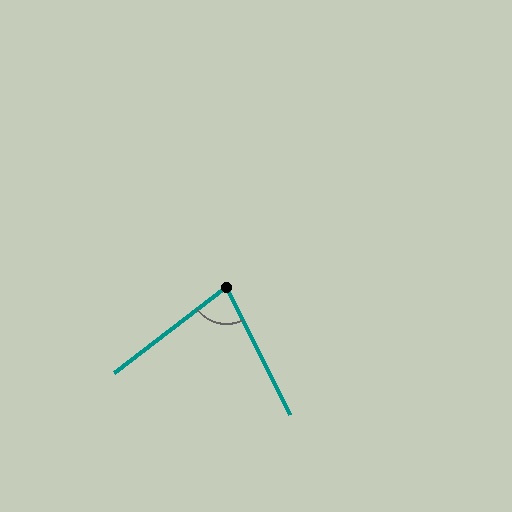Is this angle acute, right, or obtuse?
It is acute.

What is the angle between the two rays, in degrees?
Approximately 79 degrees.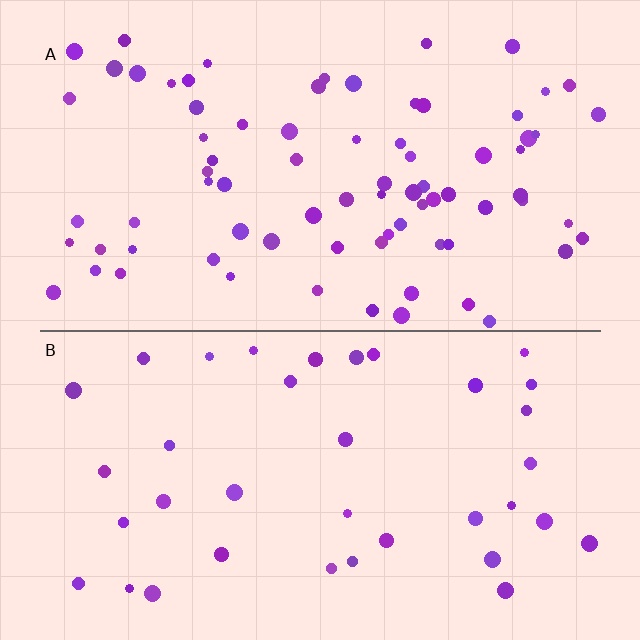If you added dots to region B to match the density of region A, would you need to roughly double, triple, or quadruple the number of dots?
Approximately double.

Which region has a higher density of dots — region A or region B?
A (the top).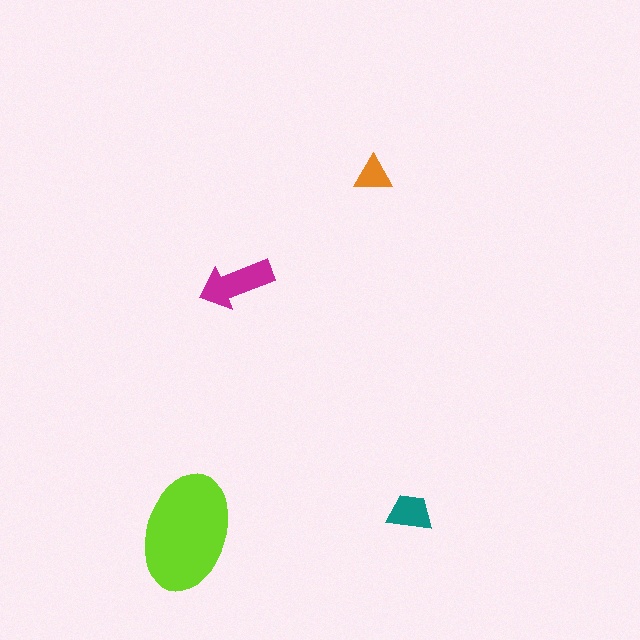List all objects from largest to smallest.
The lime ellipse, the magenta arrow, the teal trapezoid, the orange triangle.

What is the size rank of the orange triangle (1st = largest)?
4th.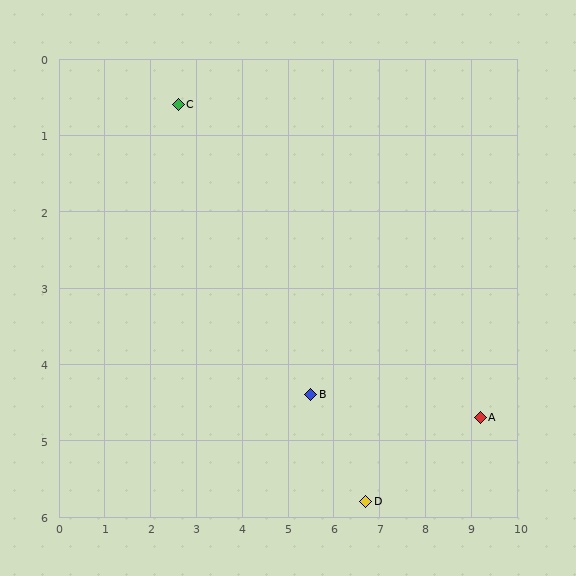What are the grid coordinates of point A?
Point A is at approximately (9.2, 4.7).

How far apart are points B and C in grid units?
Points B and C are about 4.8 grid units apart.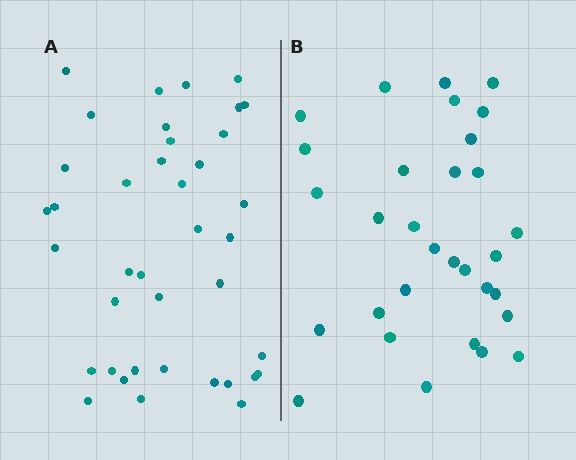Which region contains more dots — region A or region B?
Region A (the left region) has more dots.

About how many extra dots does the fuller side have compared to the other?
Region A has roughly 8 or so more dots than region B.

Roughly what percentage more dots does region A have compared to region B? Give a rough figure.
About 25% more.